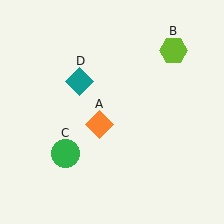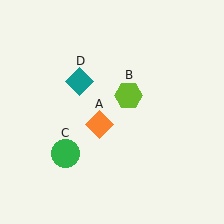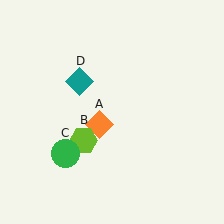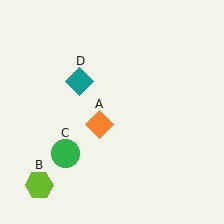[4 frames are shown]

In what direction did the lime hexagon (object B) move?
The lime hexagon (object B) moved down and to the left.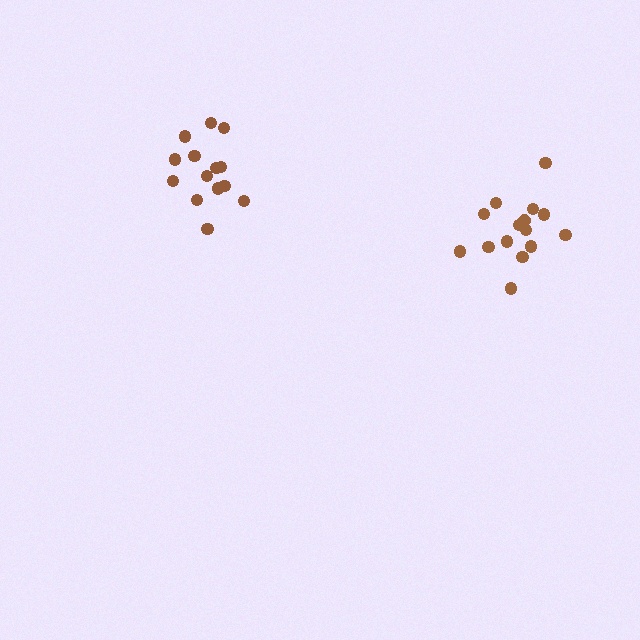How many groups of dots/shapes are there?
There are 2 groups.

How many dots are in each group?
Group 1: 14 dots, Group 2: 15 dots (29 total).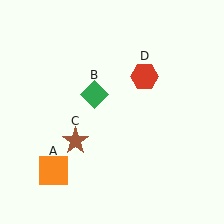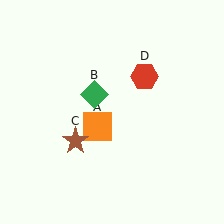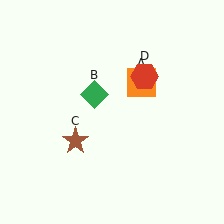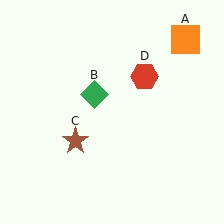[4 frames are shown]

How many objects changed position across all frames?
1 object changed position: orange square (object A).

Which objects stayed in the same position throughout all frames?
Green diamond (object B) and brown star (object C) and red hexagon (object D) remained stationary.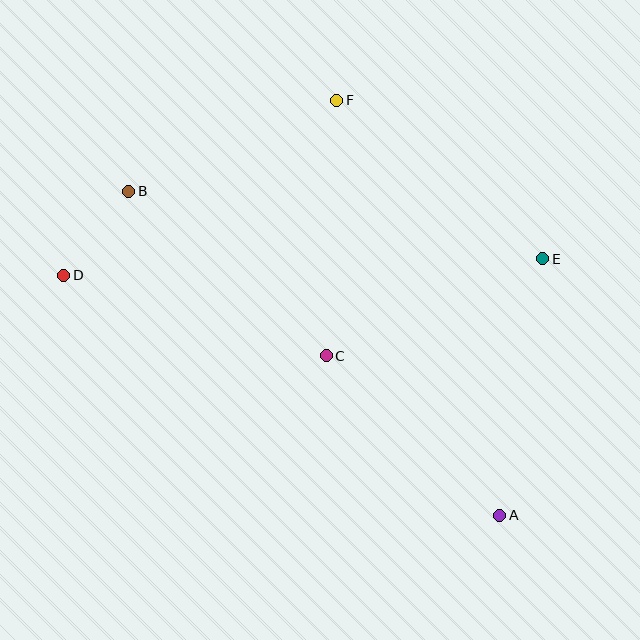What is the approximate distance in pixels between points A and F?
The distance between A and F is approximately 446 pixels.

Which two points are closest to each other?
Points B and D are closest to each other.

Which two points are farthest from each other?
Points A and D are farthest from each other.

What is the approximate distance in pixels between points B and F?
The distance between B and F is approximately 227 pixels.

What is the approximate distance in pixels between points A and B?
The distance between A and B is approximately 493 pixels.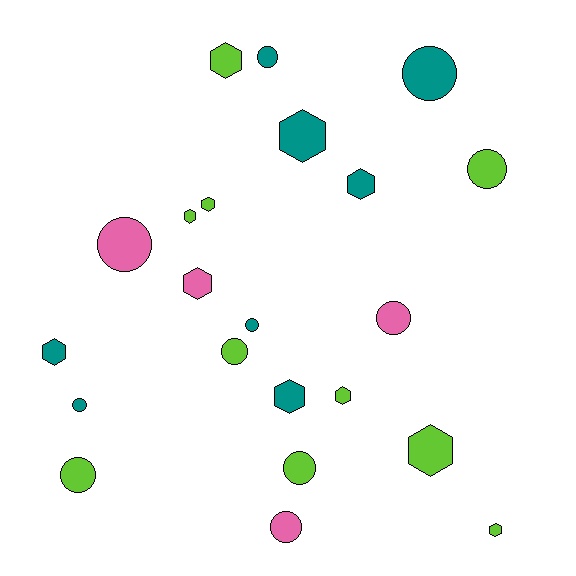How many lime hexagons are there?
There are 6 lime hexagons.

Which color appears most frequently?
Lime, with 10 objects.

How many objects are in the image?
There are 22 objects.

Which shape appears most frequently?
Hexagon, with 11 objects.